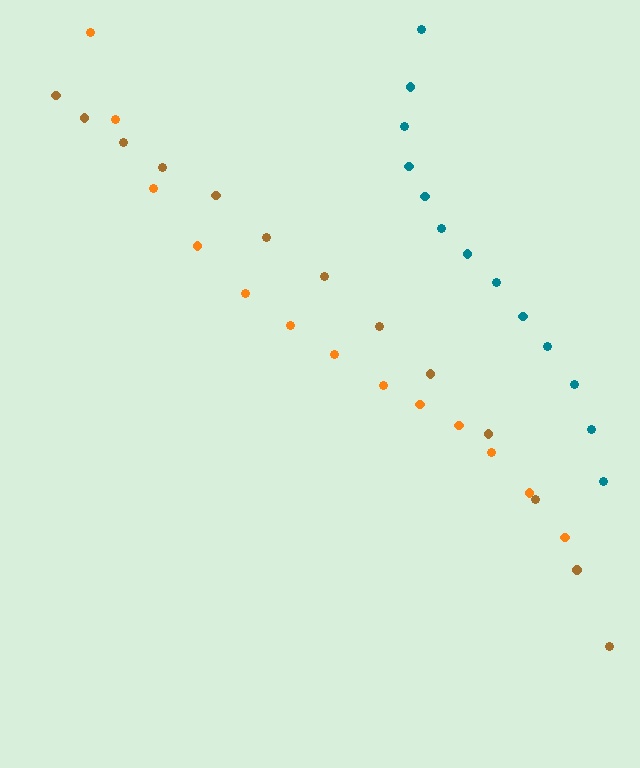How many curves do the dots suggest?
There are 3 distinct paths.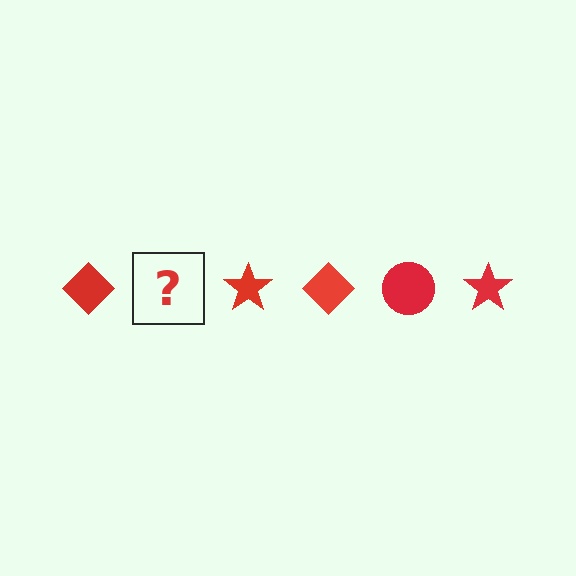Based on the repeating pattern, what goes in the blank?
The blank should be a red circle.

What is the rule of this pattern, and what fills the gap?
The rule is that the pattern cycles through diamond, circle, star shapes in red. The gap should be filled with a red circle.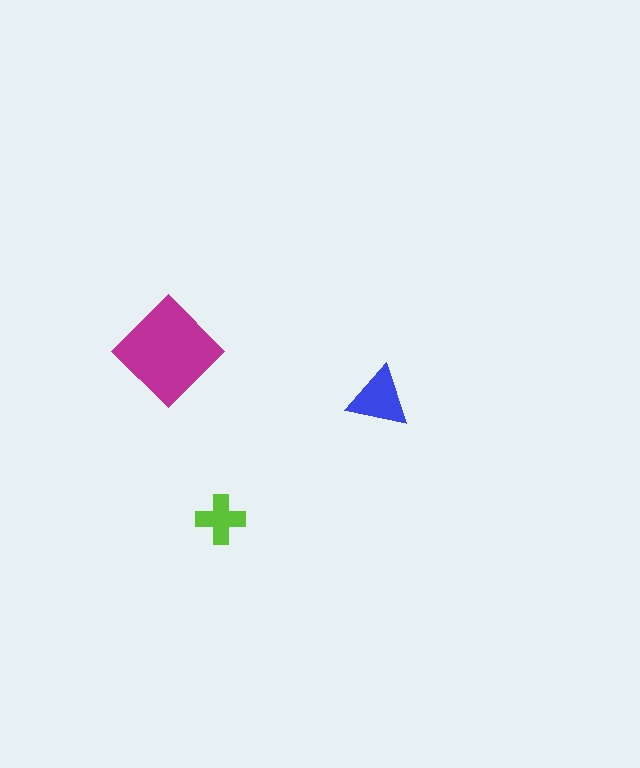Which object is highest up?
The magenta diamond is topmost.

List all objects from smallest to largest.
The lime cross, the blue triangle, the magenta diamond.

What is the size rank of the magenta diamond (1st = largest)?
1st.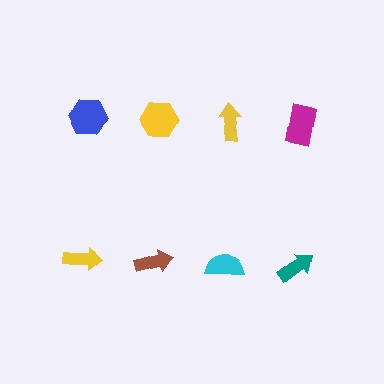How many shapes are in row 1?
4 shapes.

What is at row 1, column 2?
A yellow hexagon.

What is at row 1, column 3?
A yellow arrow.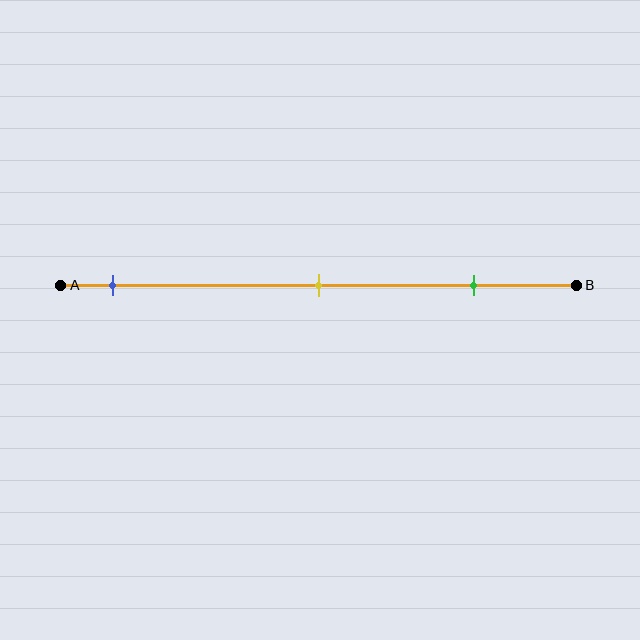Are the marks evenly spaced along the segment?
Yes, the marks are approximately evenly spaced.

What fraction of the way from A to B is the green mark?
The green mark is approximately 80% (0.8) of the way from A to B.